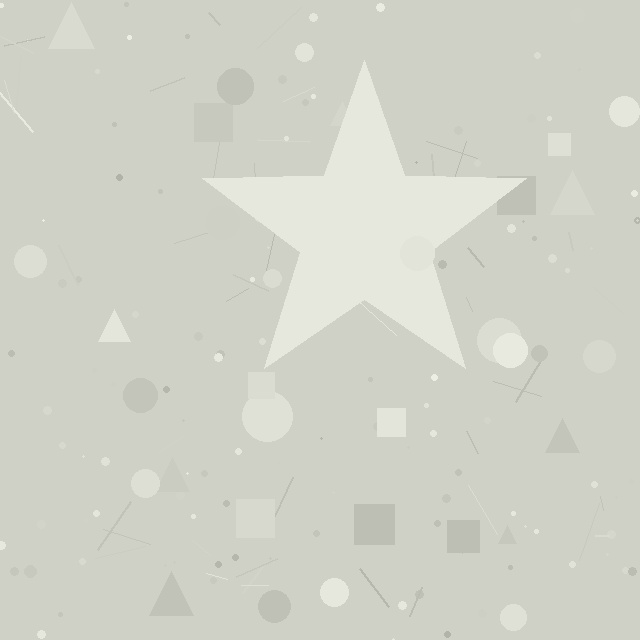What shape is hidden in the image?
A star is hidden in the image.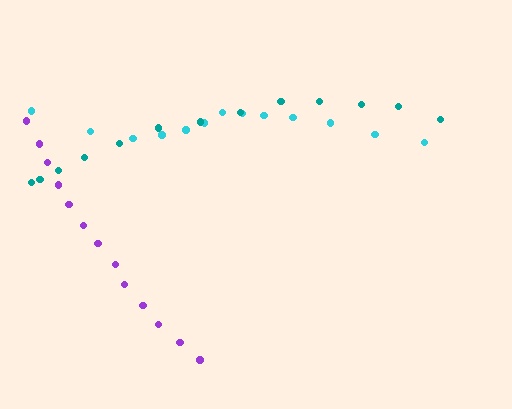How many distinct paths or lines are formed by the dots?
There are 3 distinct paths.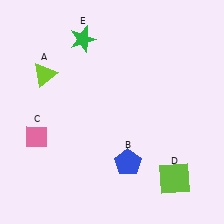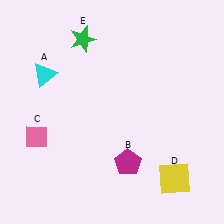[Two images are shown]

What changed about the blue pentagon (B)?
In Image 1, B is blue. In Image 2, it changed to magenta.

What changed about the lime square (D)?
In Image 1, D is lime. In Image 2, it changed to yellow.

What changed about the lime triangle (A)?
In Image 1, A is lime. In Image 2, it changed to cyan.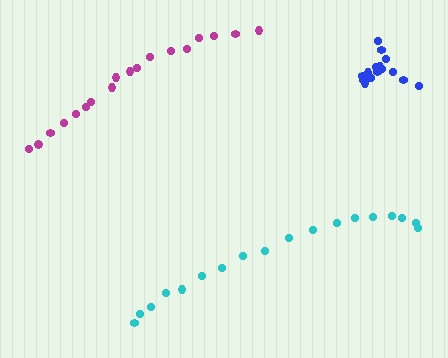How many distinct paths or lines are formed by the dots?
There are 3 distinct paths.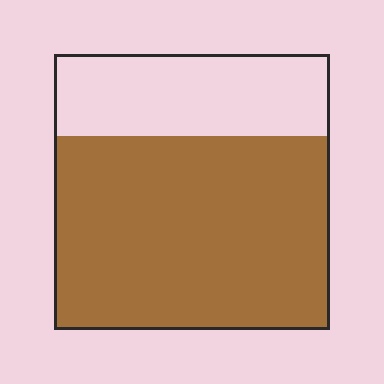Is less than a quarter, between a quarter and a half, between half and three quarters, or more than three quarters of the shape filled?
Between half and three quarters.